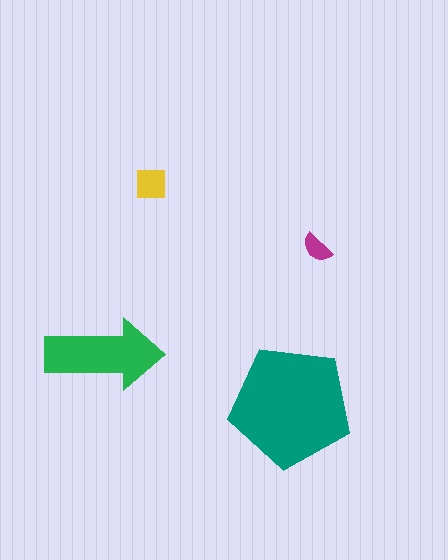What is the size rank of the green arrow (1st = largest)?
2nd.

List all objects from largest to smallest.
The teal pentagon, the green arrow, the yellow square, the magenta semicircle.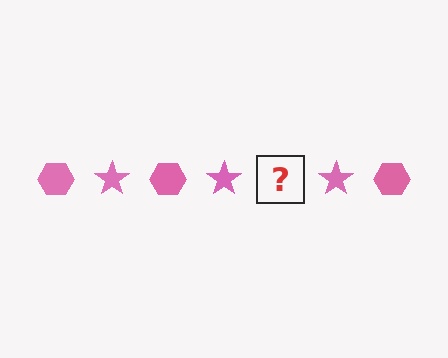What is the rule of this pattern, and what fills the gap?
The rule is that the pattern cycles through hexagon, star shapes in pink. The gap should be filled with a pink hexagon.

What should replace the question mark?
The question mark should be replaced with a pink hexagon.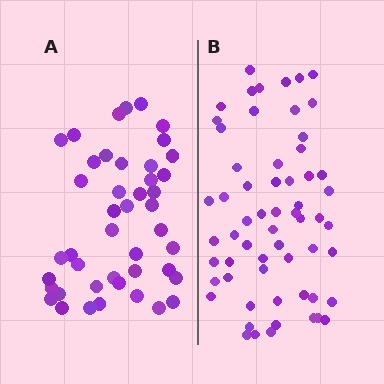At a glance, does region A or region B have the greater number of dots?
Region B (the right region) has more dots.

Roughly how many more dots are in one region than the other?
Region B has approximately 15 more dots than region A.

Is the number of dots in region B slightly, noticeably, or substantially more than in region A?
Region B has noticeably more, but not dramatically so. The ratio is roughly 1.4 to 1.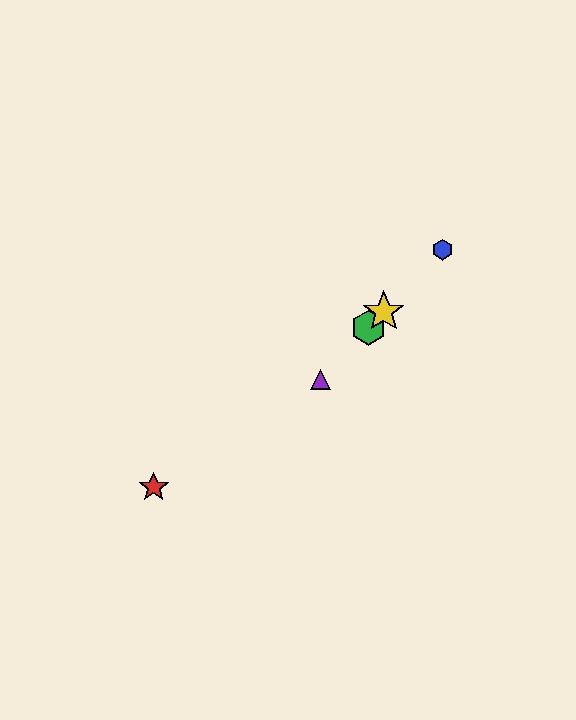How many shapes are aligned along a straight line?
4 shapes (the blue hexagon, the green hexagon, the yellow star, the purple triangle) are aligned along a straight line.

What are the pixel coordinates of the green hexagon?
The green hexagon is at (369, 328).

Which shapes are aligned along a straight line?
The blue hexagon, the green hexagon, the yellow star, the purple triangle are aligned along a straight line.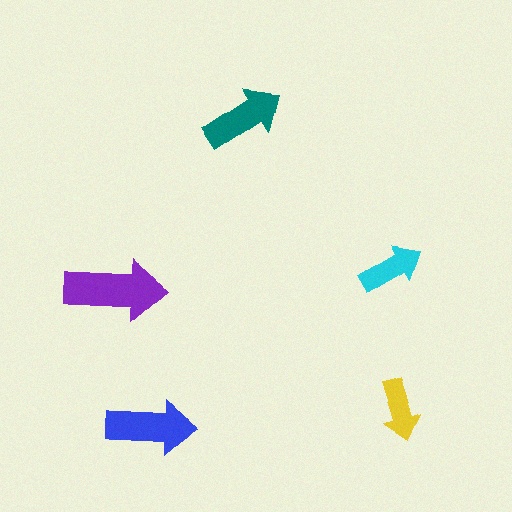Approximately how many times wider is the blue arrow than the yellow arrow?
About 1.5 times wider.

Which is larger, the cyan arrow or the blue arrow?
The blue one.